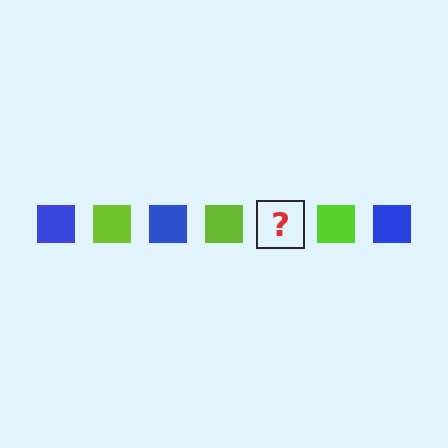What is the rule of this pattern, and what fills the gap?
The rule is that the pattern cycles through blue, lime squares. The gap should be filled with a blue square.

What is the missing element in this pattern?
The missing element is a blue square.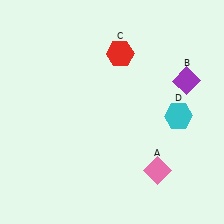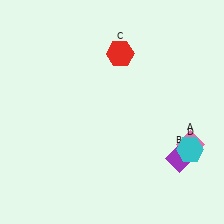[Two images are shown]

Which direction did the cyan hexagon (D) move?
The cyan hexagon (D) moved down.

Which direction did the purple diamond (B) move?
The purple diamond (B) moved down.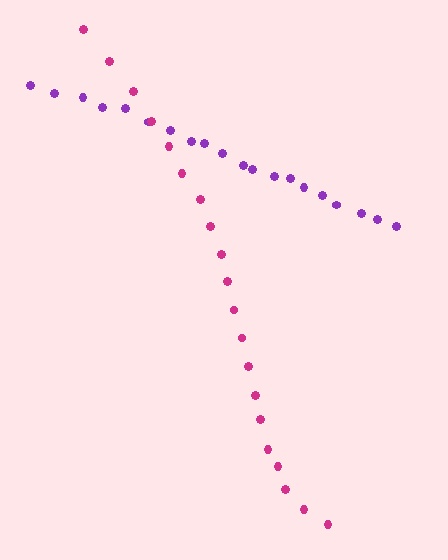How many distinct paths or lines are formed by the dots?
There are 2 distinct paths.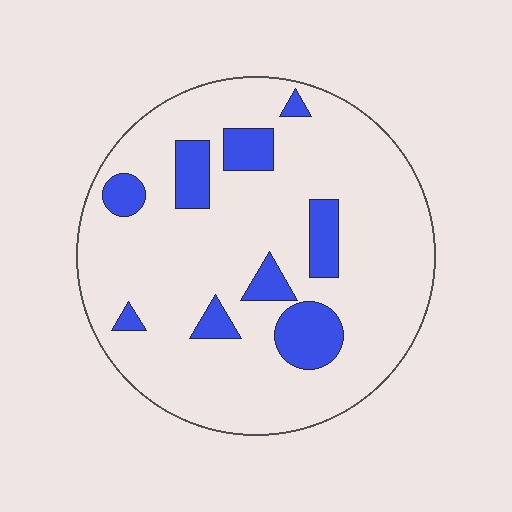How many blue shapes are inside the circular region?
9.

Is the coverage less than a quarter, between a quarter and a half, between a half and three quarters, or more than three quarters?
Less than a quarter.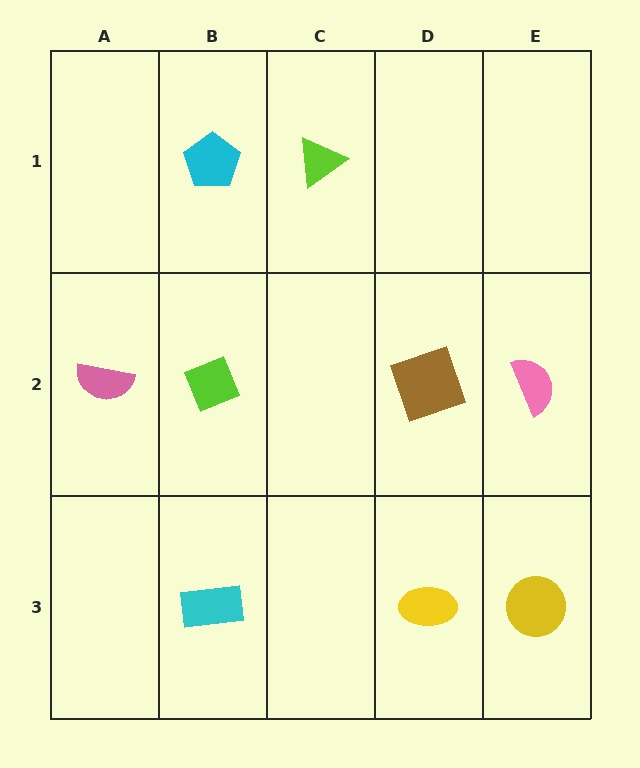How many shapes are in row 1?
2 shapes.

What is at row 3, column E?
A yellow circle.